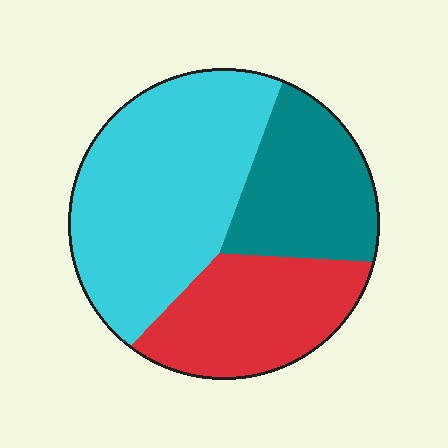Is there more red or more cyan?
Cyan.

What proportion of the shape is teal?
Teal covers 25% of the shape.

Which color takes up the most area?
Cyan, at roughly 50%.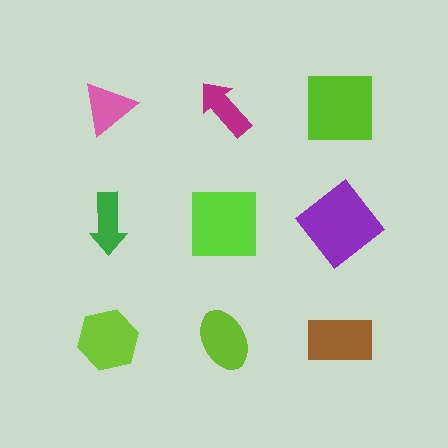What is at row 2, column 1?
A green arrow.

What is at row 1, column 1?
A pink triangle.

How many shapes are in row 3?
3 shapes.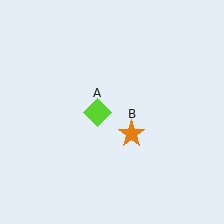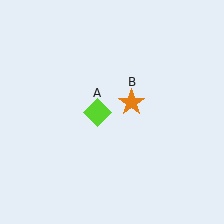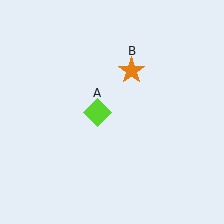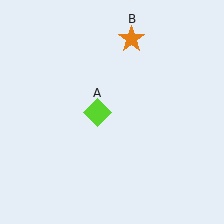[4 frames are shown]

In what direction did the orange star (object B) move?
The orange star (object B) moved up.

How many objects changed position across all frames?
1 object changed position: orange star (object B).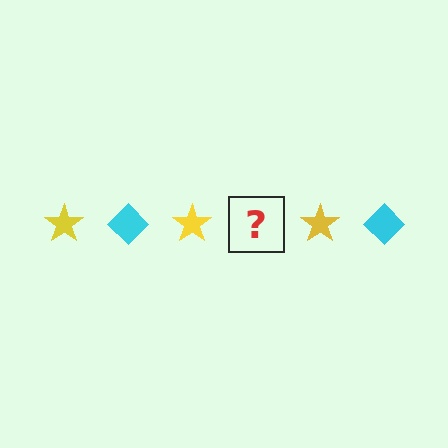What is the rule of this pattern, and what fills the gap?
The rule is that the pattern alternates between yellow star and cyan diamond. The gap should be filled with a cyan diamond.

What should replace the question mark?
The question mark should be replaced with a cyan diamond.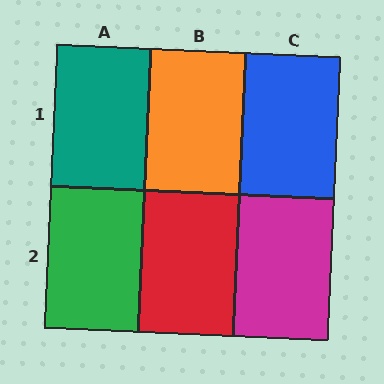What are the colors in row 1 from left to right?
Teal, orange, blue.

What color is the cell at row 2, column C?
Magenta.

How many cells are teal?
1 cell is teal.